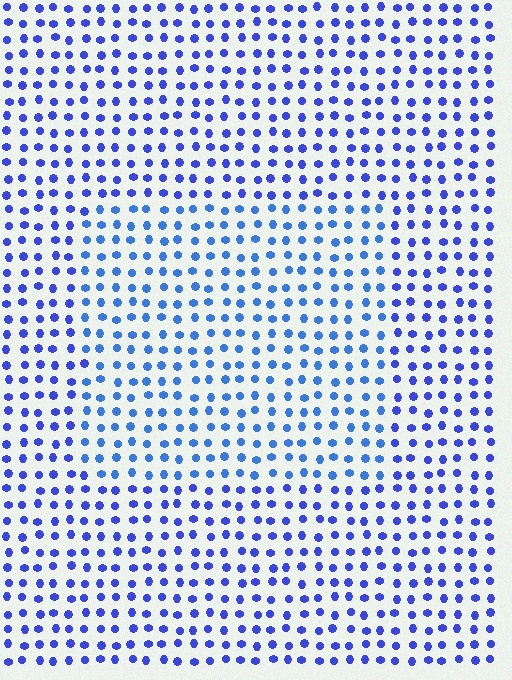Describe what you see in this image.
The image is filled with small blue elements in a uniform arrangement. A rectangle-shaped region is visible where the elements are tinted to a slightly different hue, forming a subtle color boundary.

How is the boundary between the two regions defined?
The boundary is defined purely by a slight shift in hue (about 20 degrees). Spacing, size, and orientation are identical on both sides.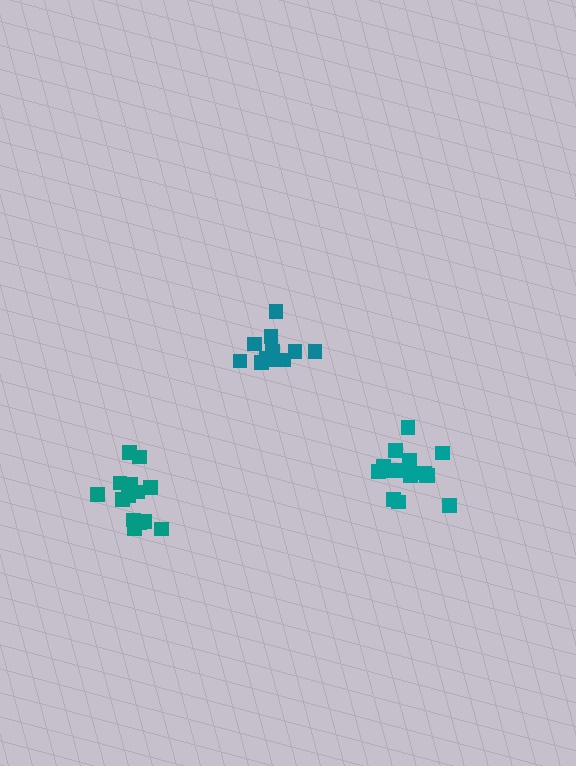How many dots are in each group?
Group 1: 11 dots, Group 2: 15 dots, Group 3: 14 dots (40 total).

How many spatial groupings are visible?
There are 3 spatial groupings.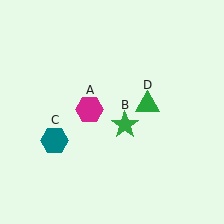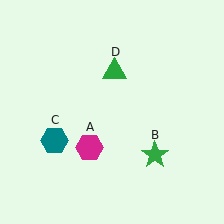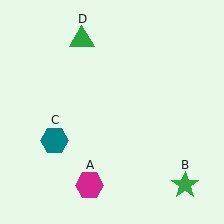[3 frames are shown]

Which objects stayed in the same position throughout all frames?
Teal hexagon (object C) remained stationary.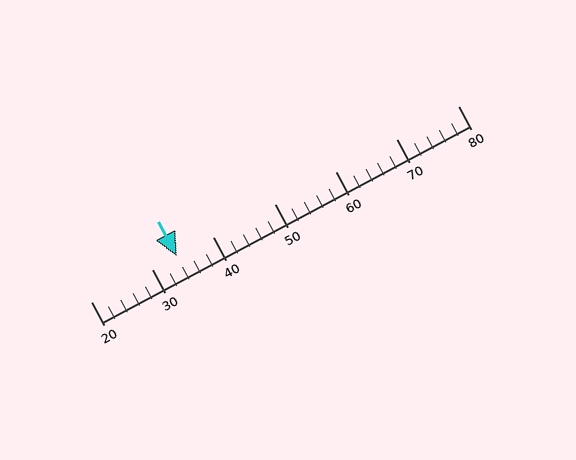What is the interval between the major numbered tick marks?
The major tick marks are spaced 10 units apart.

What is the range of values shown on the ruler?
The ruler shows values from 20 to 80.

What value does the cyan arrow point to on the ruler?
The cyan arrow points to approximately 34.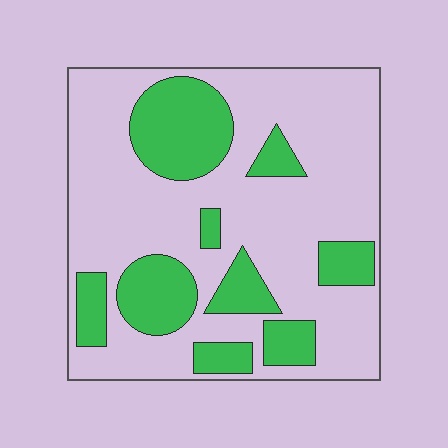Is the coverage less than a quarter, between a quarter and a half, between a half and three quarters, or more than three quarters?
Between a quarter and a half.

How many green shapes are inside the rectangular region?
9.